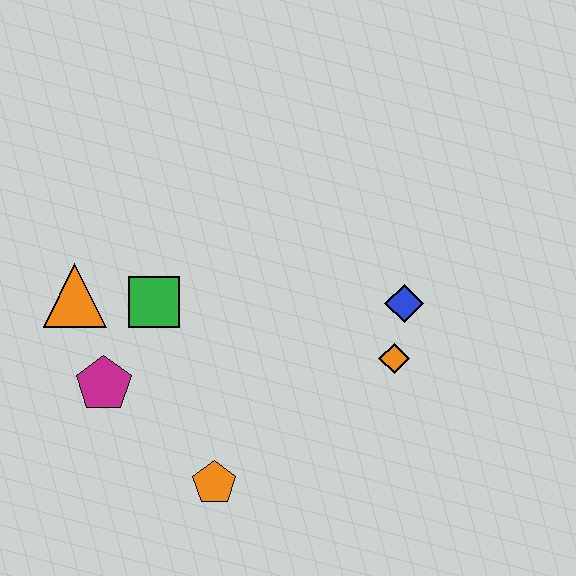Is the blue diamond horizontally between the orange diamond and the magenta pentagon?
No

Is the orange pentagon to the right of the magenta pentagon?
Yes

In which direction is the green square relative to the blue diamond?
The green square is to the left of the blue diamond.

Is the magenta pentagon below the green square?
Yes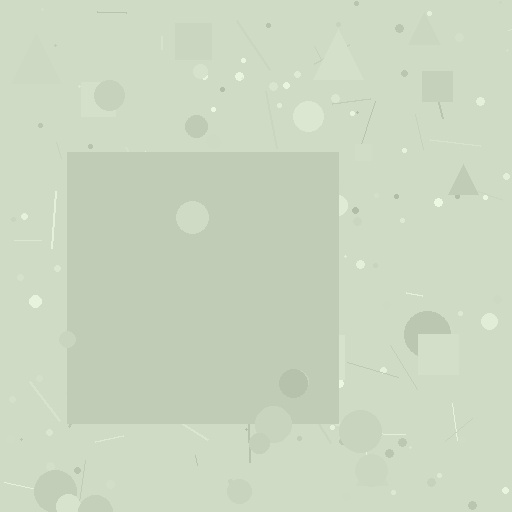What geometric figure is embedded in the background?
A square is embedded in the background.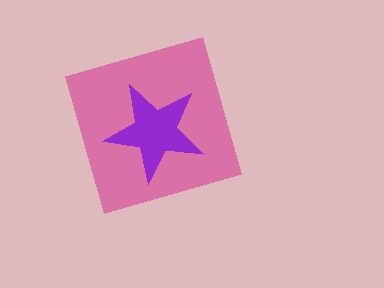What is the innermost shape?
The purple star.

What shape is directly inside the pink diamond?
The purple star.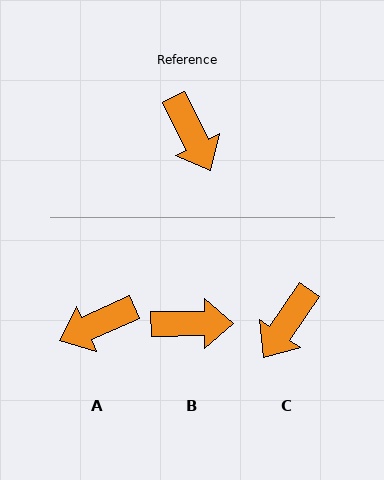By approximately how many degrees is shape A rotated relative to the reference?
Approximately 93 degrees clockwise.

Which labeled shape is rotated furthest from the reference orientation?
A, about 93 degrees away.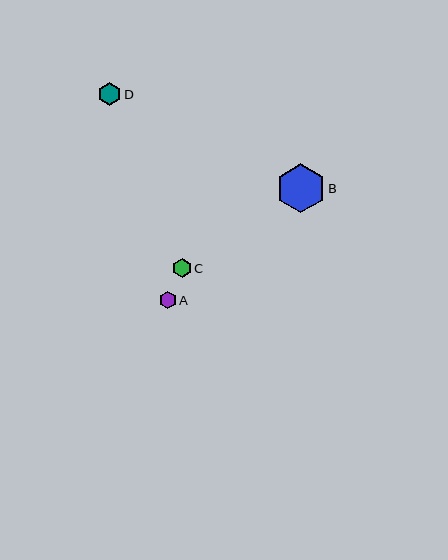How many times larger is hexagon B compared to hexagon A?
Hexagon B is approximately 2.9 times the size of hexagon A.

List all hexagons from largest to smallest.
From largest to smallest: B, D, C, A.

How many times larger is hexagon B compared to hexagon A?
Hexagon B is approximately 2.9 times the size of hexagon A.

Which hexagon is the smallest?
Hexagon A is the smallest with a size of approximately 17 pixels.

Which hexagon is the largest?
Hexagon B is the largest with a size of approximately 49 pixels.